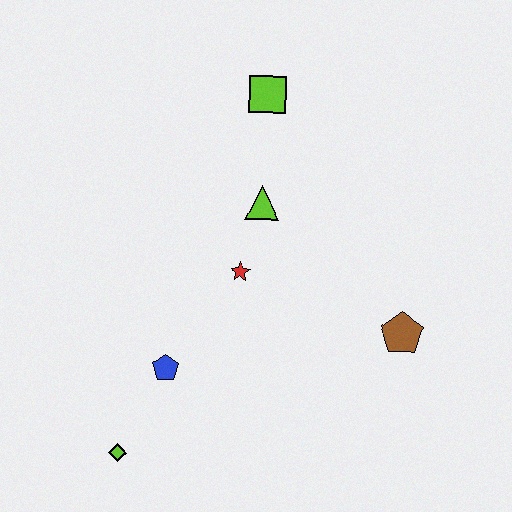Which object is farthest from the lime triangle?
The lime diamond is farthest from the lime triangle.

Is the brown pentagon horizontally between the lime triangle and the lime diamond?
No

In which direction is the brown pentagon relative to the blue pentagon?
The brown pentagon is to the right of the blue pentagon.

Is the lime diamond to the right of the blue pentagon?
No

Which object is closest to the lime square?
The lime triangle is closest to the lime square.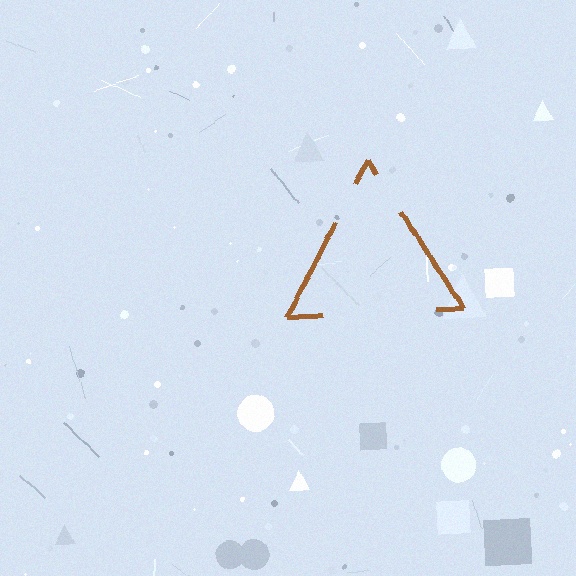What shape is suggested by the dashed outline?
The dashed outline suggests a triangle.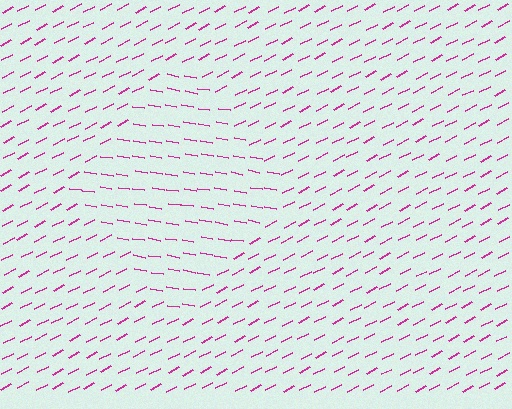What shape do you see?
I see a diamond.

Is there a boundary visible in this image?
Yes, there is a texture boundary formed by a change in line orientation.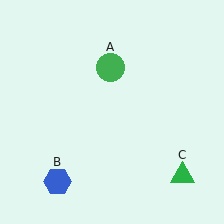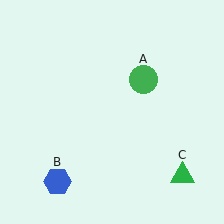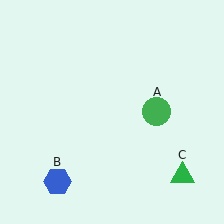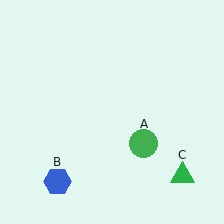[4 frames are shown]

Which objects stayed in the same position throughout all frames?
Blue hexagon (object B) and green triangle (object C) remained stationary.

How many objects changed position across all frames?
1 object changed position: green circle (object A).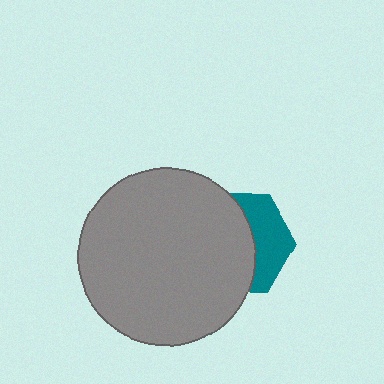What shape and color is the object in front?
The object in front is a gray circle.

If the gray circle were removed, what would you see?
You would see the complete teal hexagon.